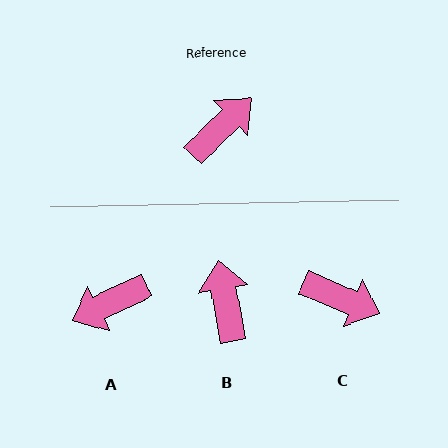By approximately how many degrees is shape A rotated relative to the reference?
Approximately 161 degrees counter-clockwise.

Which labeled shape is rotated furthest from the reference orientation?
A, about 161 degrees away.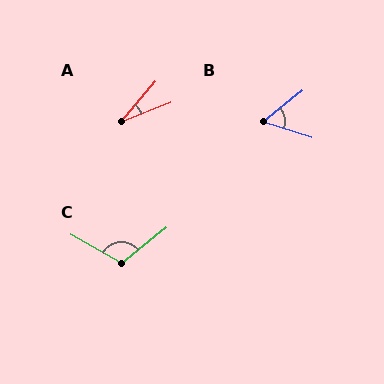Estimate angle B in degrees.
Approximately 57 degrees.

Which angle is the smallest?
A, at approximately 28 degrees.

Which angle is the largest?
C, at approximately 112 degrees.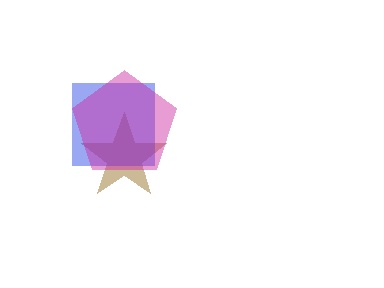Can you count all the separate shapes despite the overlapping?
Yes, there are 3 separate shapes.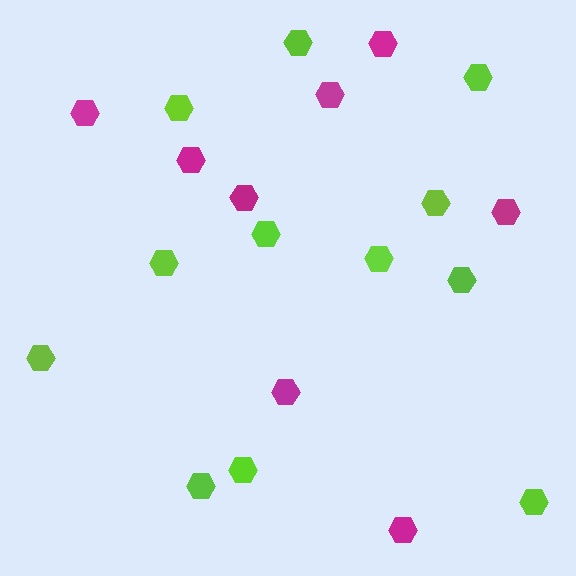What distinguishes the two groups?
There are 2 groups: one group of magenta hexagons (8) and one group of lime hexagons (12).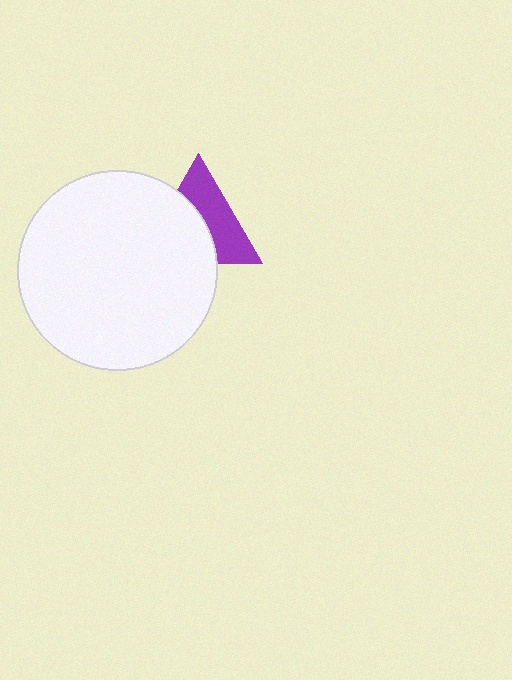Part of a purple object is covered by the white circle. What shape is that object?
It is a triangle.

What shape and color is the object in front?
The object in front is a white circle.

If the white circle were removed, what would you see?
You would see the complete purple triangle.